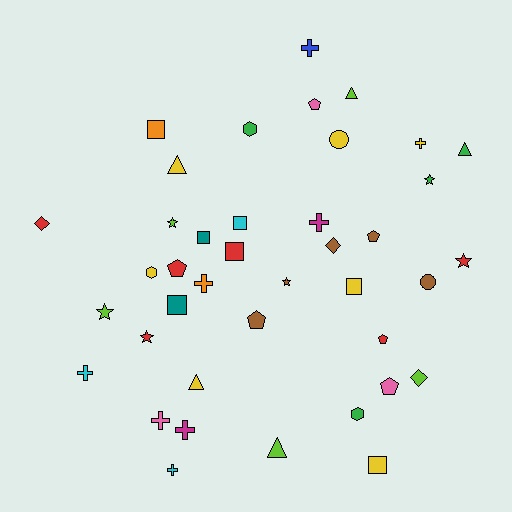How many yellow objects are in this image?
There are 7 yellow objects.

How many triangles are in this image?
There are 5 triangles.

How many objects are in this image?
There are 40 objects.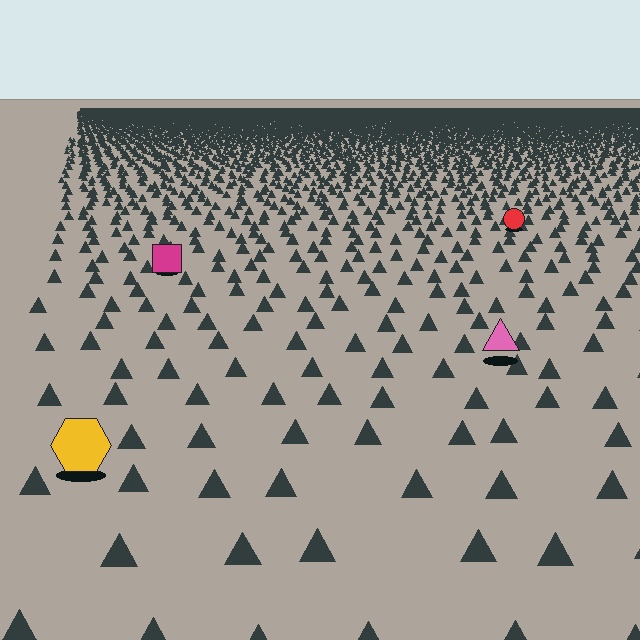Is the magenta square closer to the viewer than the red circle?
Yes. The magenta square is closer — you can tell from the texture gradient: the ground texture is coarser near it.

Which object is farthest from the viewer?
The red circle is farthest from the viewer. It appears smaller and the ground texture around it is denser.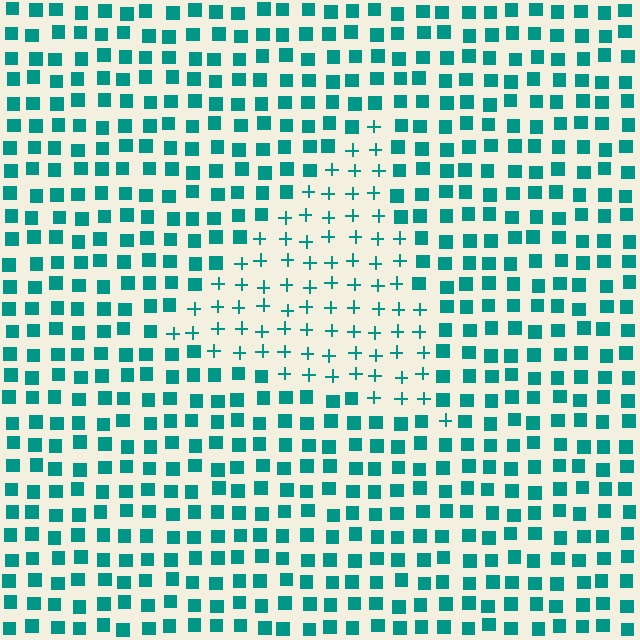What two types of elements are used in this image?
The image uses plus signs inside the triangle region and squares outside it.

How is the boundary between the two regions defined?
The boundary is defined by a change in element shape: plus signs inside vs. squares outside. All elements share the same color and spacing.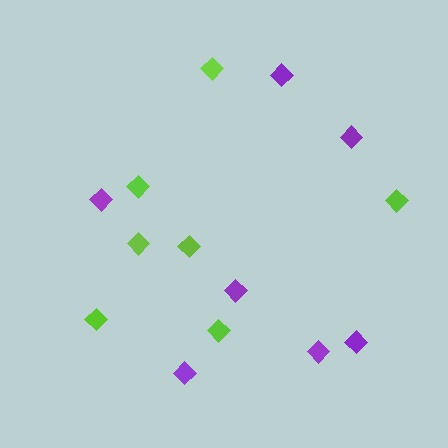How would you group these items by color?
There are 2 groups: one group of purple diamonds (7) and one group of lime diamonds (7).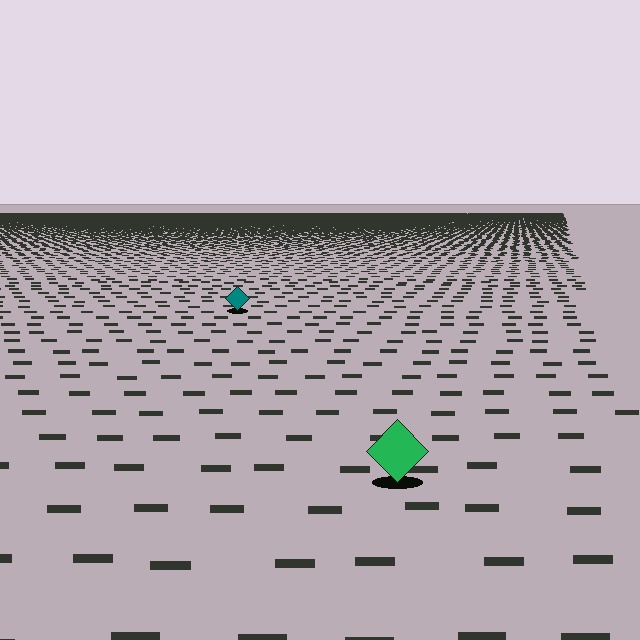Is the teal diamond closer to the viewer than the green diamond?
No. The green diamond is closer — you can tell from the texture gradient: the ground texture is coarser near it.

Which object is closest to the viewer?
The green diamond is closest. The texture marks near it are larger and more spread out.